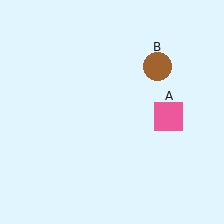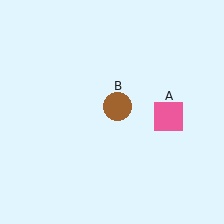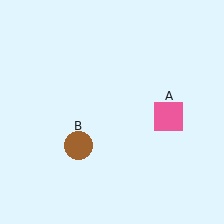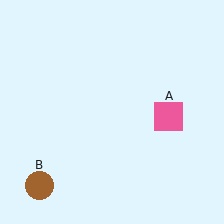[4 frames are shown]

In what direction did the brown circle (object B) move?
The brown circle (object B) moved down and to the left.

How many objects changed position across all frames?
1 object changed position: brown circle (object B).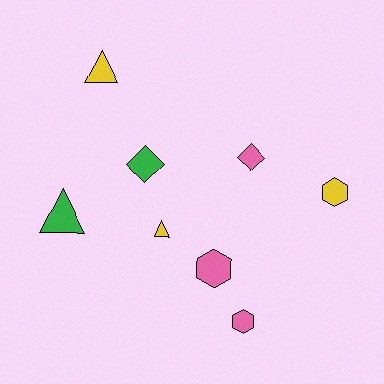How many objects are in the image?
There are 8 objects.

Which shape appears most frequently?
Hexagon, with 3 objects.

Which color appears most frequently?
Yellow, with 3 objects.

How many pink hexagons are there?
There are 2 pink hexagons.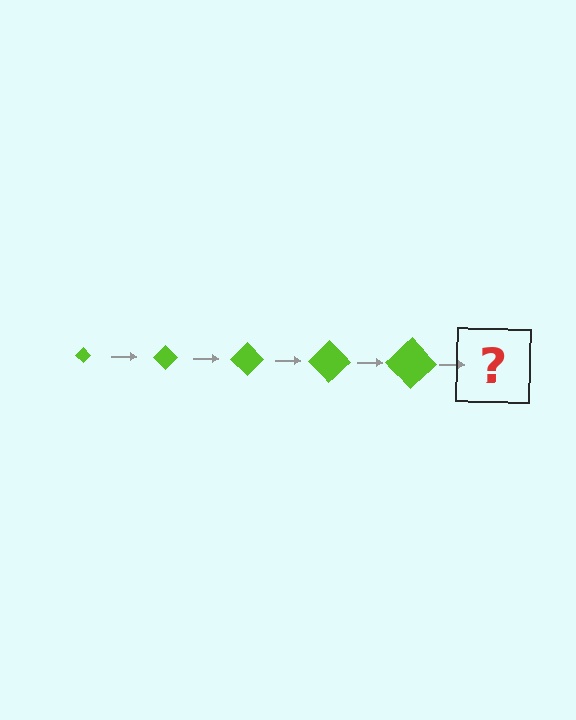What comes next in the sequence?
The next element should be a lime diamond, larger than the previous one.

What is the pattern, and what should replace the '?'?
The pattern is that the diamond gets progressively larger each step. The '?' should be a lime diamond, larger than the previous one.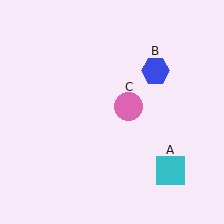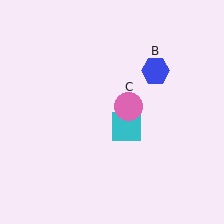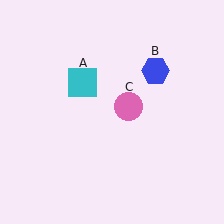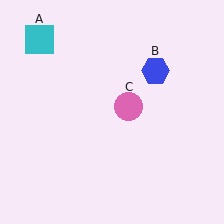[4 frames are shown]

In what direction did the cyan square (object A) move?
The cyan square (object A) moved up and to the left.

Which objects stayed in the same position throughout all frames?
Blue hexagon (object B) and pink circle (object C) remained stationary.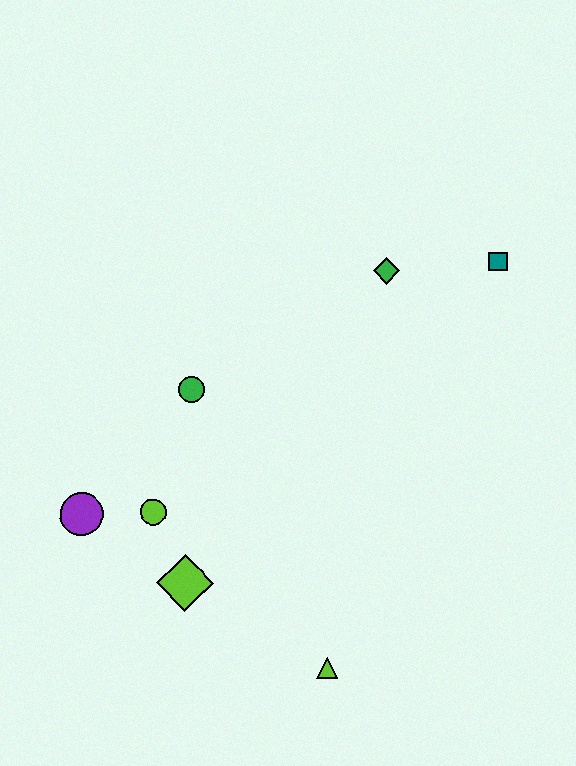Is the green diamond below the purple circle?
No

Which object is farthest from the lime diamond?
The teal square is farthest from the lime diamond.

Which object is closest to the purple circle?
The lime circle is closest to the purple circle.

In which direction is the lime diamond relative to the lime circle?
The lime diamond is below the lime circle.